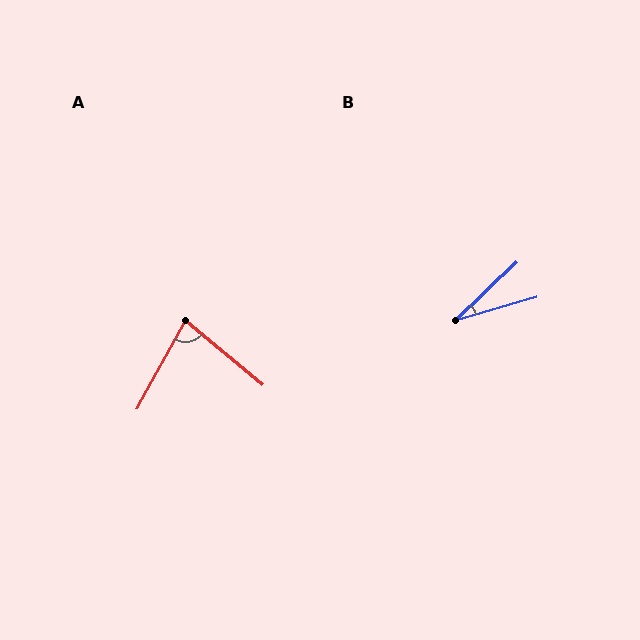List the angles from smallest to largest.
B (28°), A (79°).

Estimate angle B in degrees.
Approximately 28 degrees.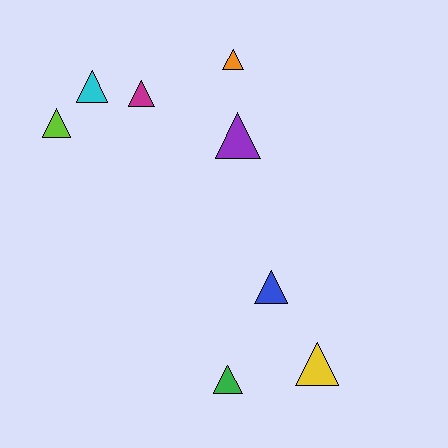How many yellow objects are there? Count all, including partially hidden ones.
There is 1 yellow object.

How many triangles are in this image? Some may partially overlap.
There are 8 triangles.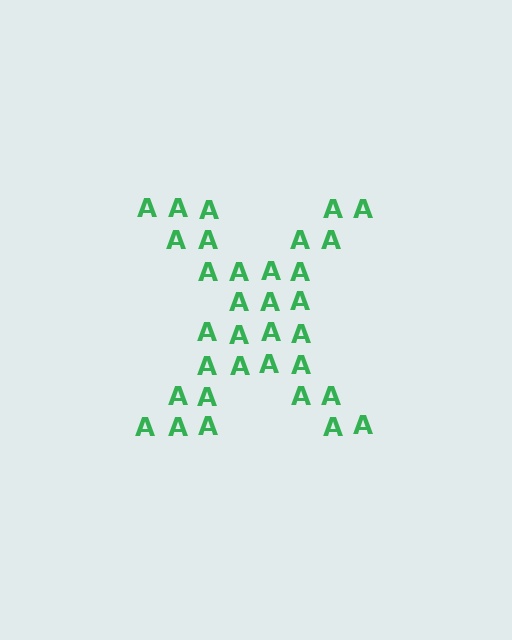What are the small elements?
The small elements are letter A's.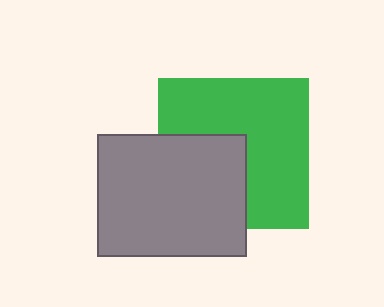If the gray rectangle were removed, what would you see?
You would see the complete green square.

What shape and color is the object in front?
The object in front is a gray rectangle.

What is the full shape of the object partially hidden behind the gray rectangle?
The partially hidden object is a green square.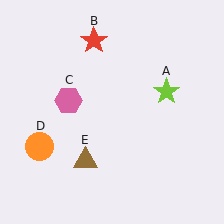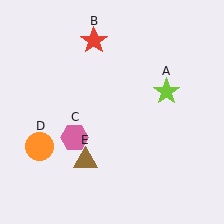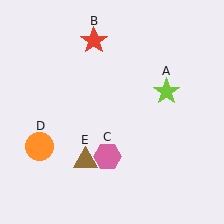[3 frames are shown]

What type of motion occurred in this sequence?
The pink hexagon (object C) rotated counterclockwise around the center of the scene.